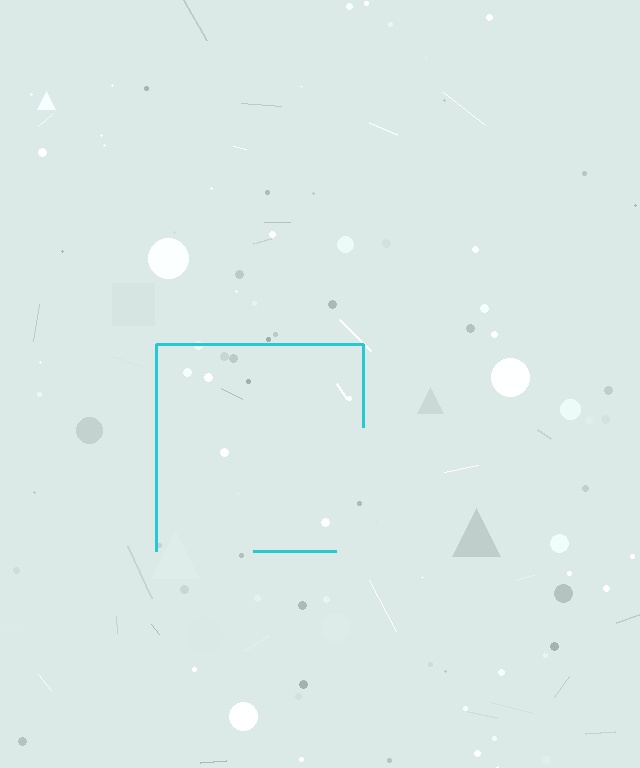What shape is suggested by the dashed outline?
The dashed outline suggests a square.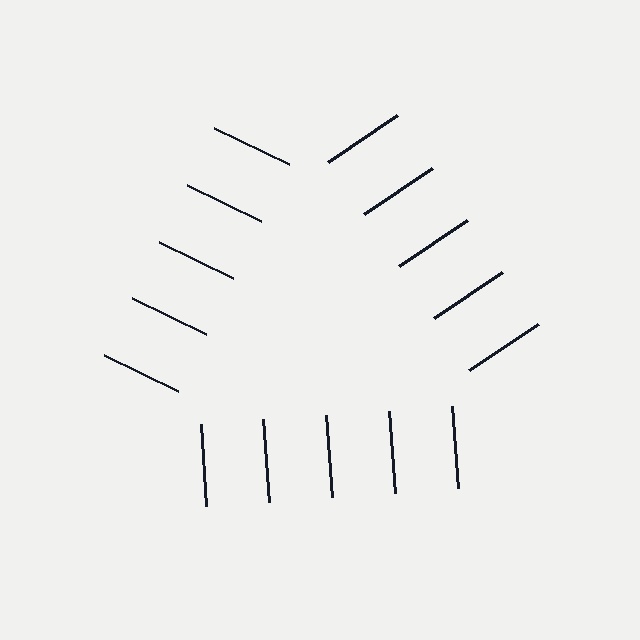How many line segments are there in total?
15 — 5 along each of the 3 edges.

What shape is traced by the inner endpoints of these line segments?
An illusory triangle — the line segments terminate on its edges but no continuous stroke is drawn.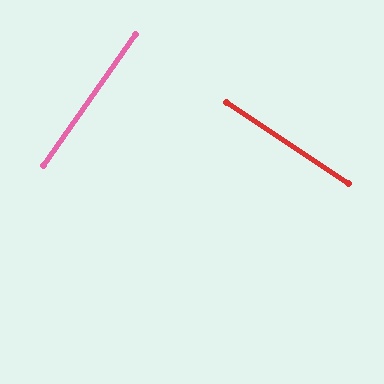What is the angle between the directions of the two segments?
Approximately 88 degrees.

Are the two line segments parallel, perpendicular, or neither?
Perpendicular — they meet at approximately 88°.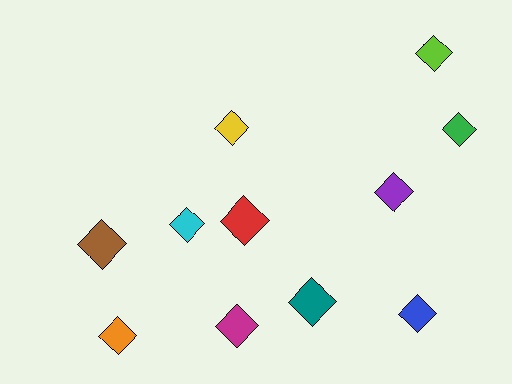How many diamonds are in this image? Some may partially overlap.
There are 11 diamonds.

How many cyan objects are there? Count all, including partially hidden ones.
There is 1 cyan object.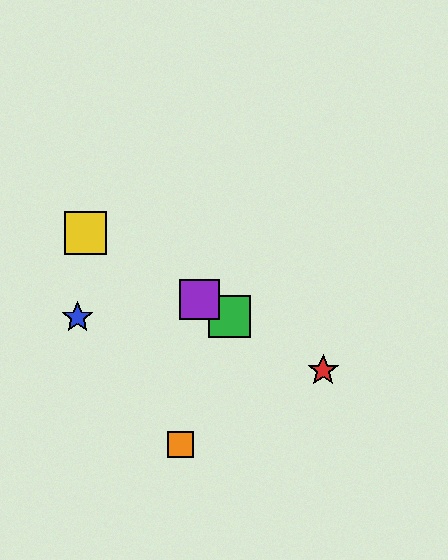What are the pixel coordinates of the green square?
The green square is at (229, 317).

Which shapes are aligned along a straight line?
The red star, the green square, the yellow square, the purple square are aligned along a straight line.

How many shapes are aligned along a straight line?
4 shapes (the red star, the green square, the yellow square, the purple square) are aligned along a straight line.